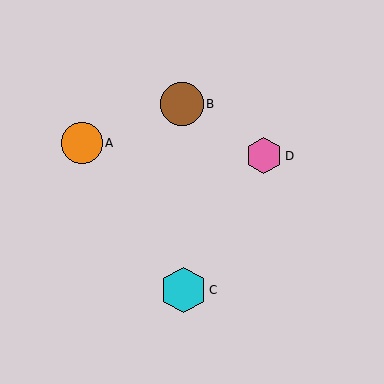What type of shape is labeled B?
Shape B is a brown circle.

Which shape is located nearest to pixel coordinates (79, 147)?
The orange circle (labeled A) at (82, 143) is nearest to that location.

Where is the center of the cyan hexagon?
The center of the cyan hexagon is at (183, 290).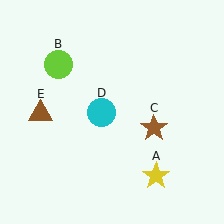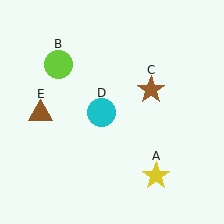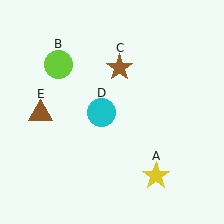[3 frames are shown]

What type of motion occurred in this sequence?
The brown star (object C) rotated counterclockwise around the center of the scene.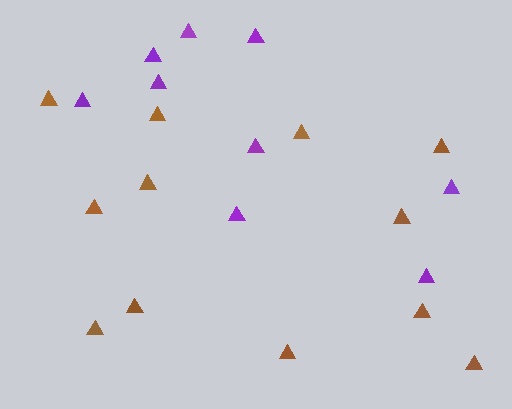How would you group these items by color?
There are 2 groups: one group of brown triangles (12) and one group of purple triangles (9).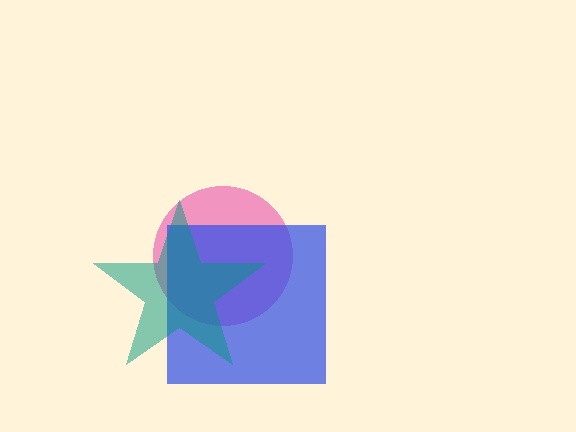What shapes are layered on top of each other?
The layered shapes are: a pink circle, a blue square, a teal star.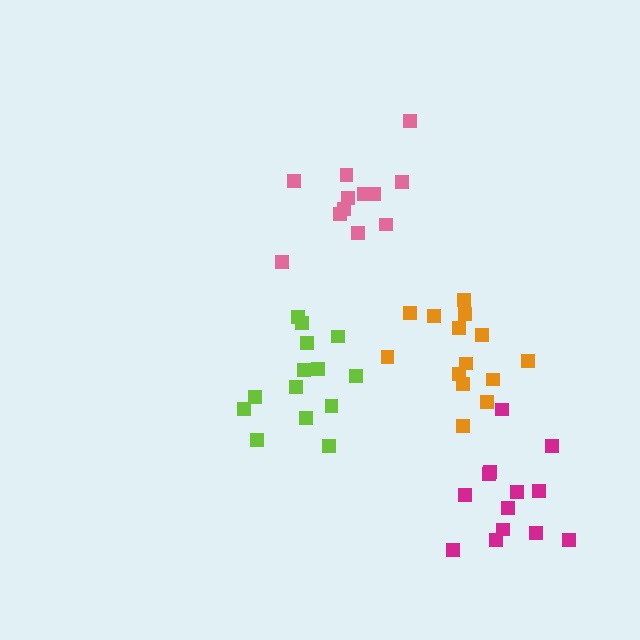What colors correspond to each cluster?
The clusters are colored: lime, orange, magenta, pink.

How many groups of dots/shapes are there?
There are 4 groups.